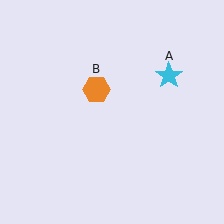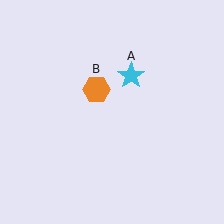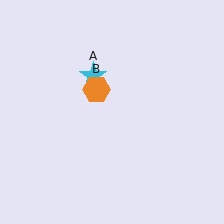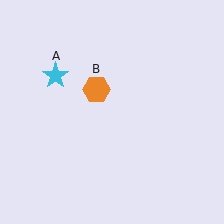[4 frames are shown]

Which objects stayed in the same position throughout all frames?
Orange hexagon (object B) remained stationary.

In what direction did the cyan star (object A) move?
The cyan star (object A) moved left.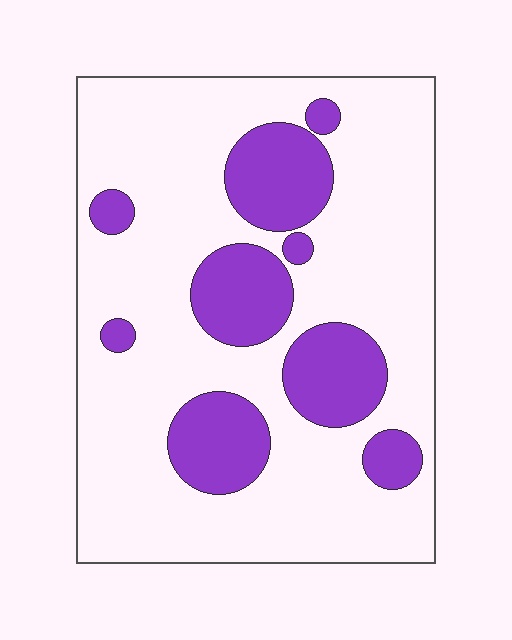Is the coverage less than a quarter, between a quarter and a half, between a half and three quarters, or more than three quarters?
Less than a quarter.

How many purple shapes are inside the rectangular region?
9.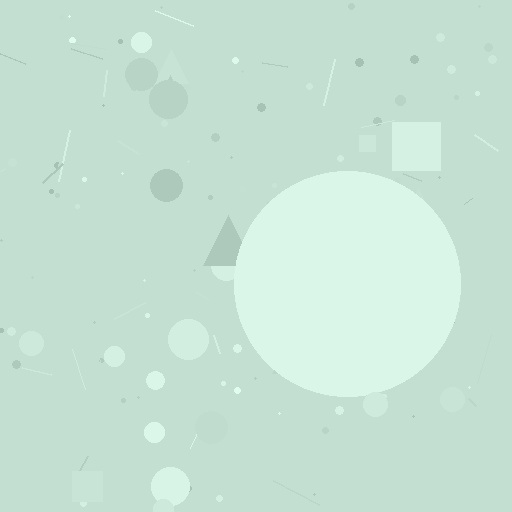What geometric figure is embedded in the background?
A circle is embedded in the background.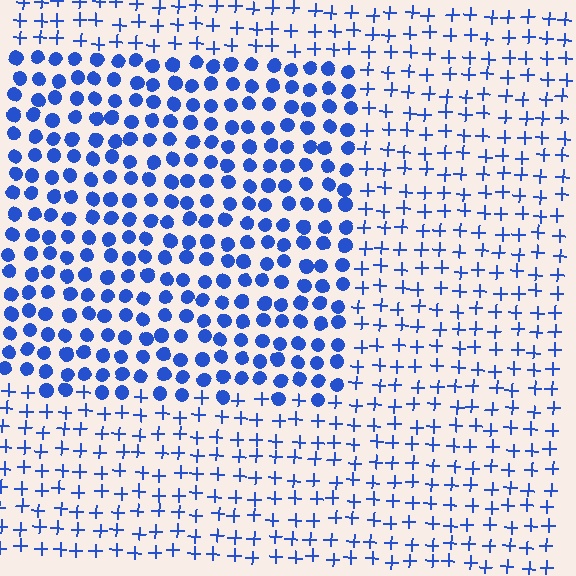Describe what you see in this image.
The image is filled with small blue elements arranged in a uniform grid. A rectangle-shaped region contains circles, while the surrounding area contains plus signs. The boundary is defined purely by the change in element shape.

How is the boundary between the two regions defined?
The boundary is defined by a change in element shape: circles inside vs. plus signs outside. All elements share the same color and spacing.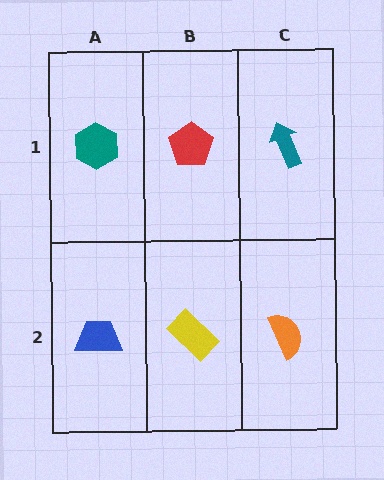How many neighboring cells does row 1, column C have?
2.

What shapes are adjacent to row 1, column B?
A yellow rectangle (row 2, column B), a teal hexagon (row 1, column A), a teal arrow (row 1, column C).